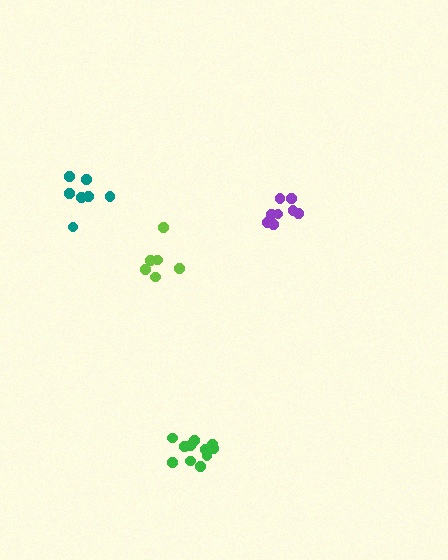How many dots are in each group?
Group 1: 8 dots, Group 2: 6 dots, Group 3: 7 dots, Group 4: 11 dots (32 total).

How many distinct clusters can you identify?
There are 4 distinct clusters.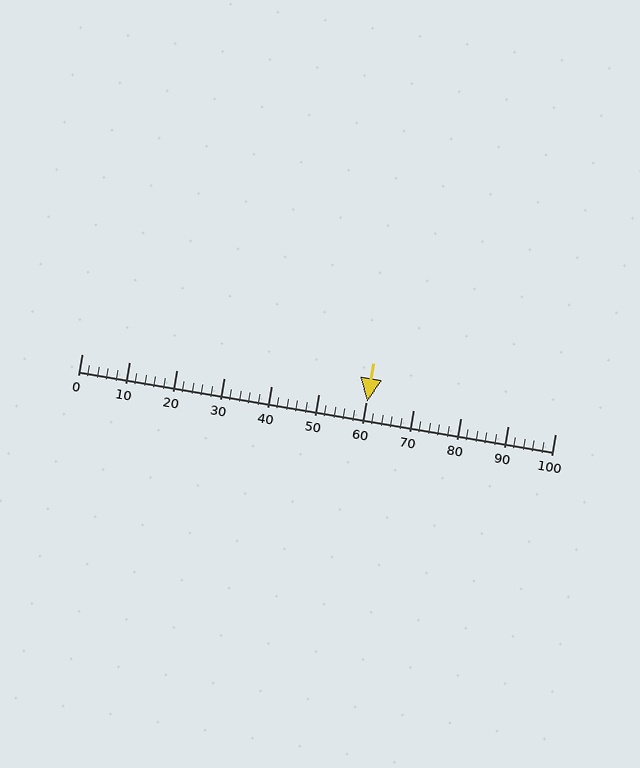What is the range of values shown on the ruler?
The ruler shows values from 0 to 100.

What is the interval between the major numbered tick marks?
The major tick marks are spaced 10 units apart.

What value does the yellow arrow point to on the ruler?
The yellow arrow points to approximately 60.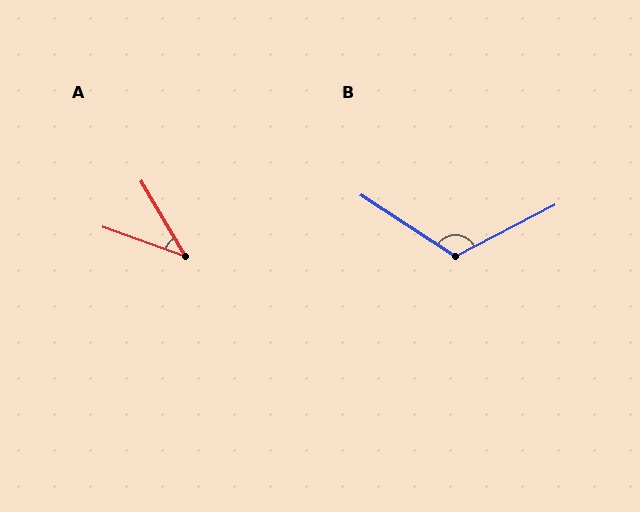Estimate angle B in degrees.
Approximately 120 degrees.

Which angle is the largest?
B, at approximately 120 degrees.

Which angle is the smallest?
A, at approximately 40 degrees.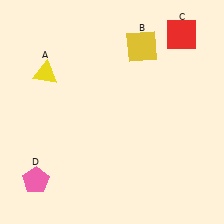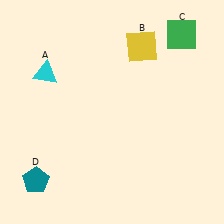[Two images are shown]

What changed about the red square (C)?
In Image 1, C is red. In Image 2, it changed to green.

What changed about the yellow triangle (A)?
In Image 1, A is yellow. In Image 2, it changed to cyan.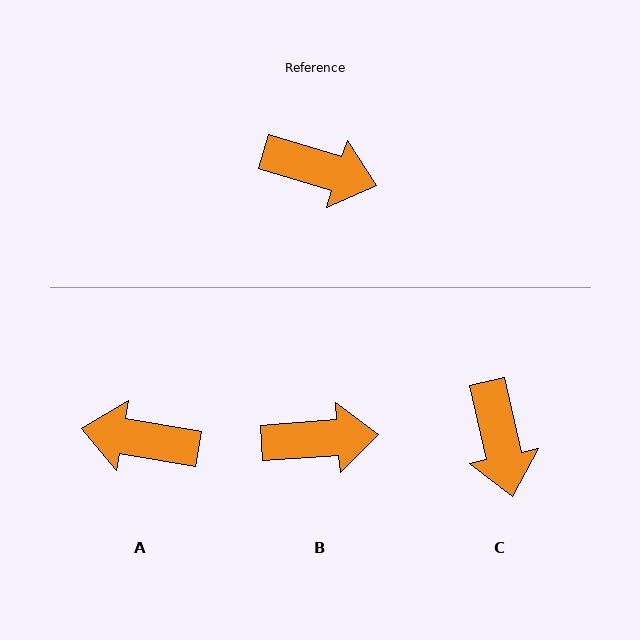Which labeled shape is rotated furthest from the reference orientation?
A, about 173 degrees away.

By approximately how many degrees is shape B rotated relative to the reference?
Approximately 21 degrees counter-clockwise.